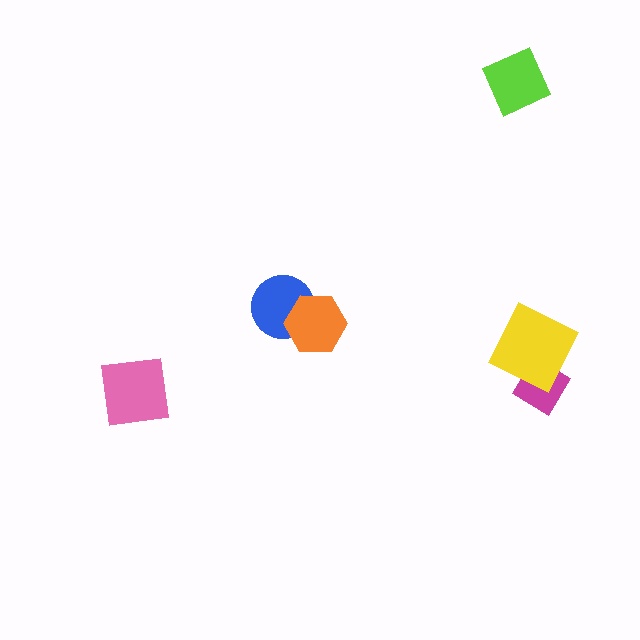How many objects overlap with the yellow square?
1 object overlaps with the yellow square.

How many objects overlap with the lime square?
0 objects overlap with the lime square.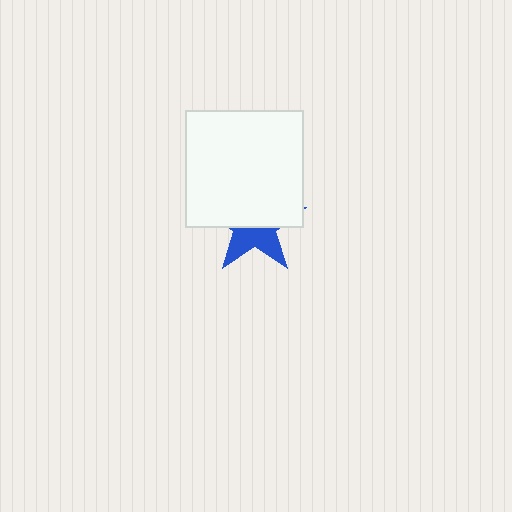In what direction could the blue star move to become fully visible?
The blue star could move down. That would shift it out from behind the white square entirely.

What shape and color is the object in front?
The object in front is a white square.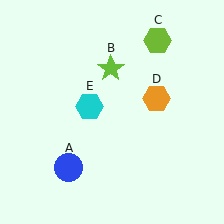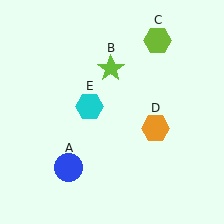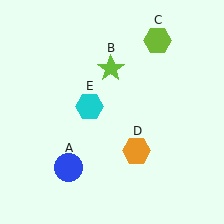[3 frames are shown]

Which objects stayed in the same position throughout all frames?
Blue circle (object A) and lime star (object B) and lime hexagon (object C) and cyan hexagon (object E) remained stationary.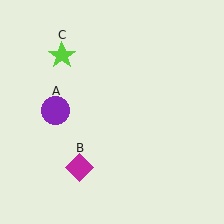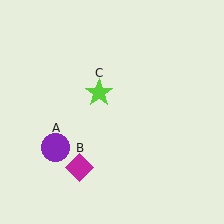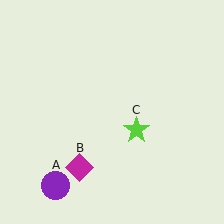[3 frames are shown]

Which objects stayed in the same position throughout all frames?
Magenta diamond (object B) remained stationary.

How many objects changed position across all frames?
2 objects changed position: purple circle (object A), lime star (object C).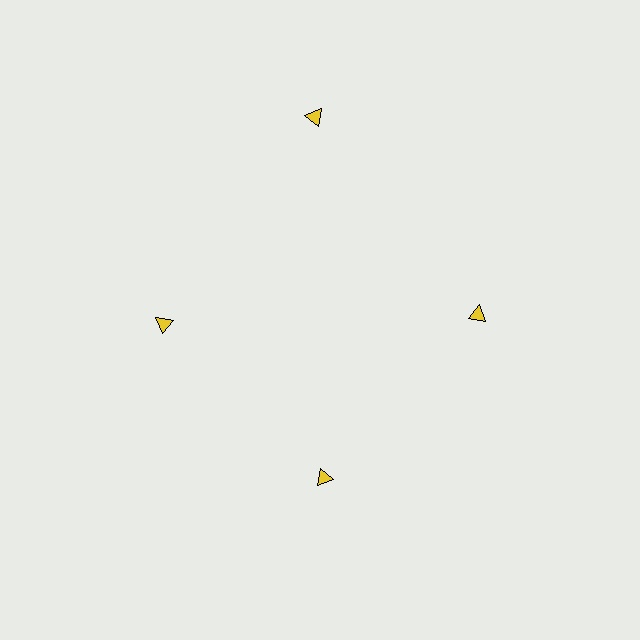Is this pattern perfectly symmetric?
No. The 4 yellow triangles are arranged in a ring, but one element near the 12 o'clock position is pushed outward from the center, breaking the 4-fold rotational symmetry.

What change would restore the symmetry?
The symmetry would be restored by moving it inward, back onto the ring so that all 4 triangles sit at equal angles and equal distance from the center.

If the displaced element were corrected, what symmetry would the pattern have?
It would have 4-fold rotational symmetry — the pattern would map onto itself every 90 degrees.